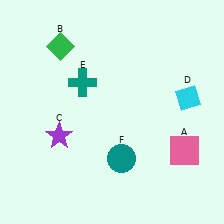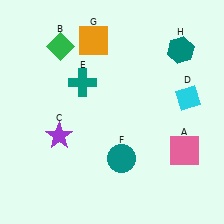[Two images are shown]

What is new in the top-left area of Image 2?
An orange square (G) was added in the top-left area of Image 2.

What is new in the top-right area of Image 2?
A teal hexagon (H) was added in the top-right area of Image 2.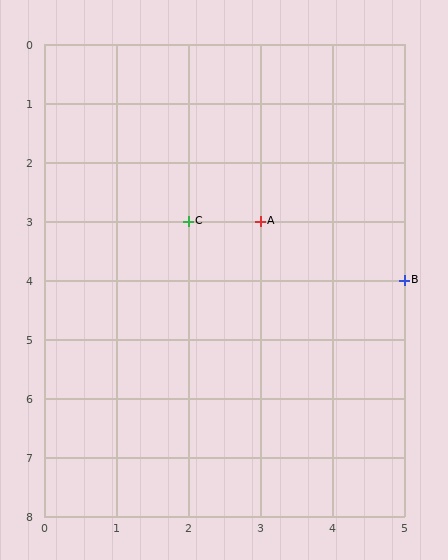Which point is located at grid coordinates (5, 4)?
Point B is at (5, 4).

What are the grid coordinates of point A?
Point A is at grid coordinates (3, 3).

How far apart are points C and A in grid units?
Points C and A are 1 column apart.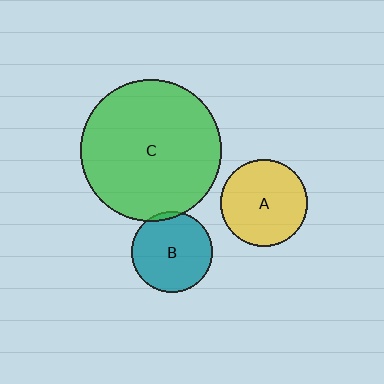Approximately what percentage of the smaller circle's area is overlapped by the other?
Approximately 5%.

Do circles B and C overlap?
Yes.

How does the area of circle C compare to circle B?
Approximately 3.0 times.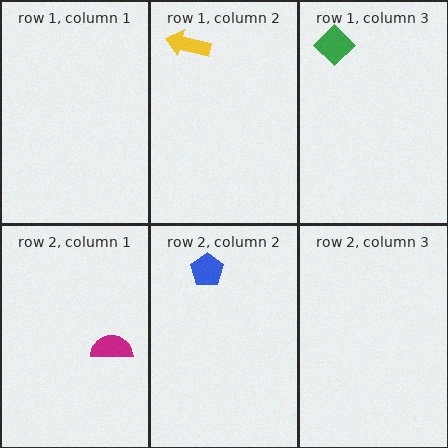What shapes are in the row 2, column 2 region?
The blue pentagon.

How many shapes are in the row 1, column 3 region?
1.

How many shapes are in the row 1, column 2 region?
1.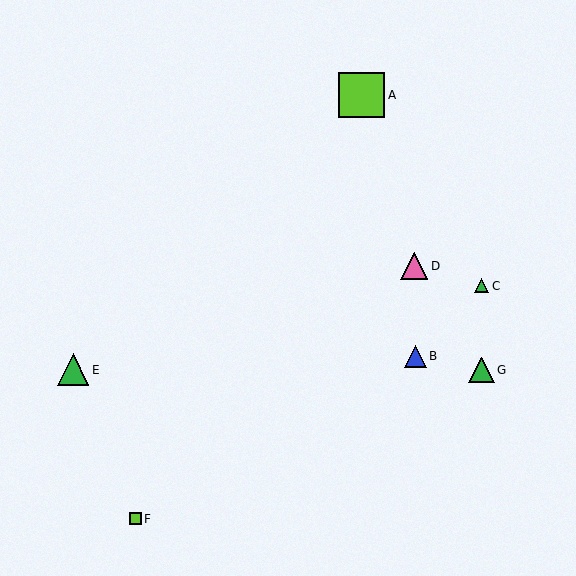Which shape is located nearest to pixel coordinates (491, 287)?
The green triangle (labeled C) at (482, 286) is nearest to that location.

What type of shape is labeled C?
Shape C is a green triangle.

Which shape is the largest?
The lime square (labeled A) is the largest.